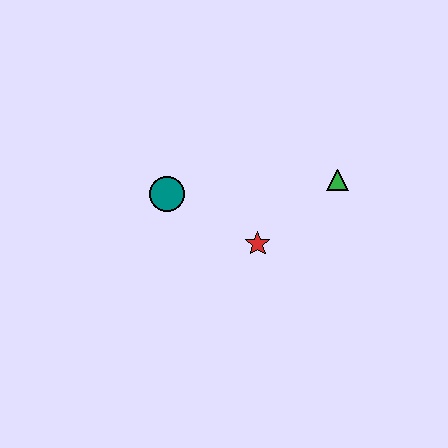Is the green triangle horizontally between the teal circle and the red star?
No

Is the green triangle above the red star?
Yes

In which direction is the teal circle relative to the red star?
The teal circle is to the left of the red star.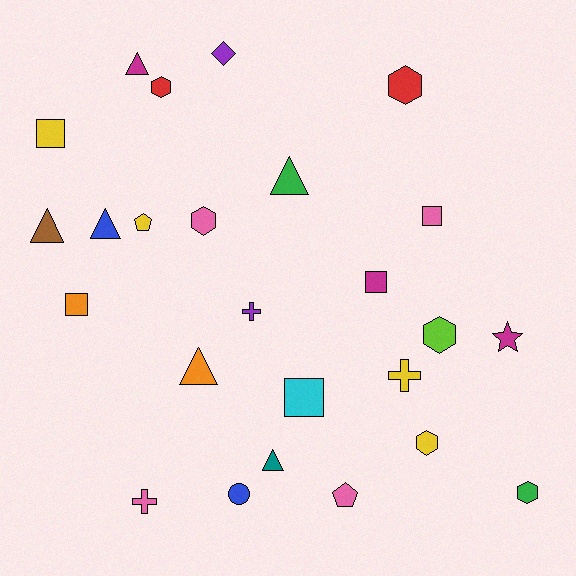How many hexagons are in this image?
There are 6 hexagons.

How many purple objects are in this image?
There are 2 purple objects.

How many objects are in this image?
There are 25 objects.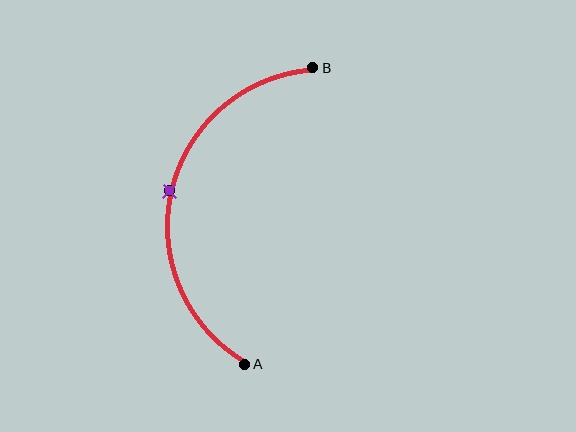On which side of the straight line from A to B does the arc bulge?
The arc bulges to the left of the straight line connecting A and B.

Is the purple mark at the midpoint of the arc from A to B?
Yes. The purple mark lies on the arc at equal arc-length from both A and B — it is the arc midpoint.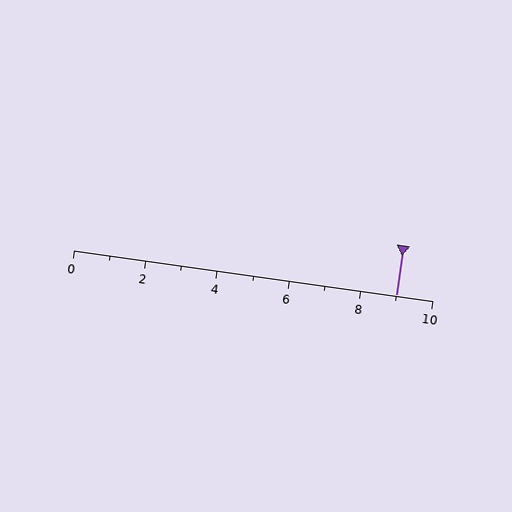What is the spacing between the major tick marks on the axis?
The major ticks are spaced 2 apart.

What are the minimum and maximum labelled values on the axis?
The axis runs from 0 to 10.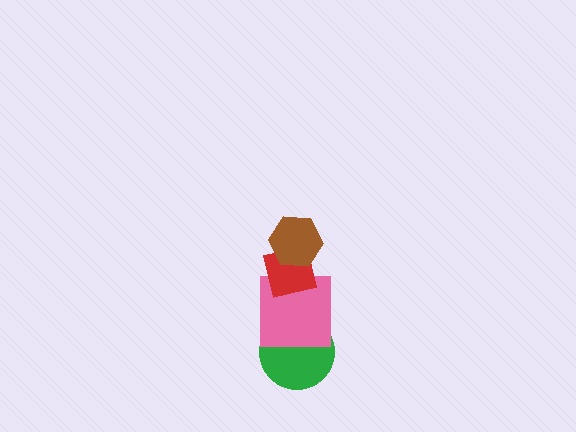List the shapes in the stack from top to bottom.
From top to bottom: the brown hexagon, the red square, the pink square, the green circle.